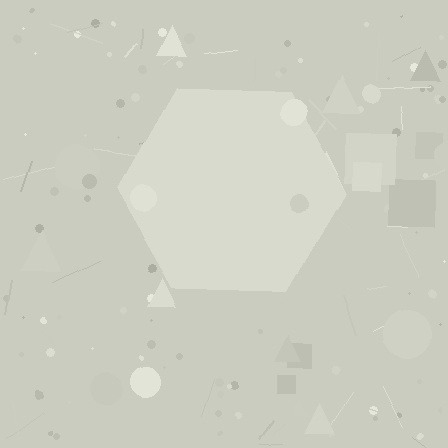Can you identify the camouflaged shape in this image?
The camouflaged shape is a hexagon.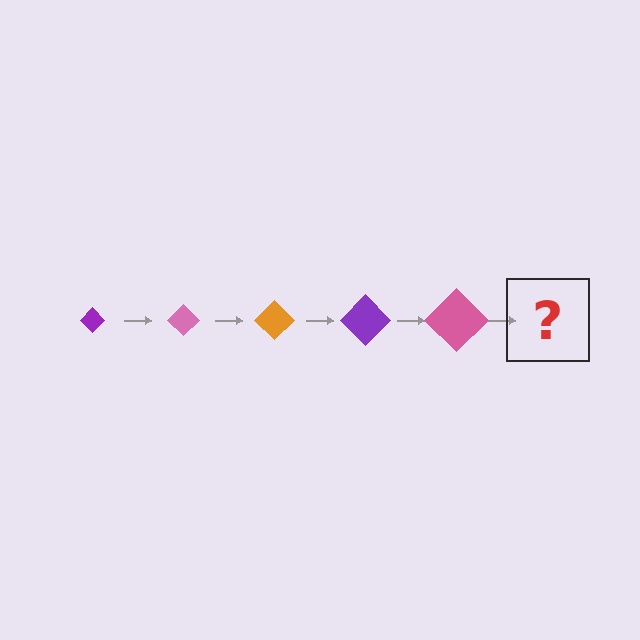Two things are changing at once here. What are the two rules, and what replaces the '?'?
The two rules are that the diamond grows larger each step and the color cycles through purple, pink, and orange. The '?' should be an orange diamond, larger than the previous one.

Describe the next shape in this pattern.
It should be an orange diamond, larger than the previous one.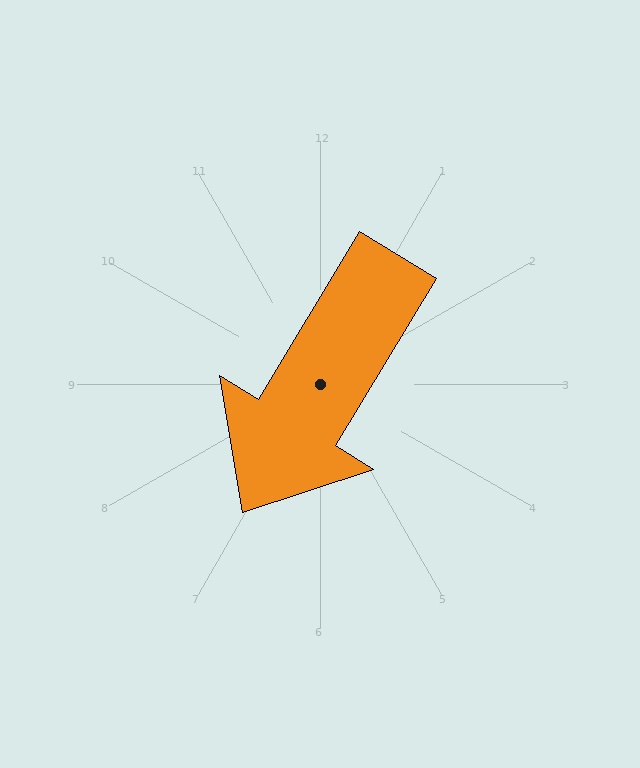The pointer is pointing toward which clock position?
Roughly 7 o'clock.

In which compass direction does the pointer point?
Southwest.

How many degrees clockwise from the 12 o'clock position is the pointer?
Approximately 211 degrees.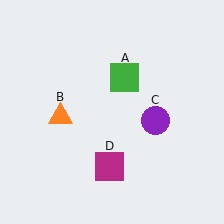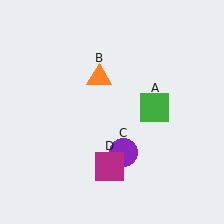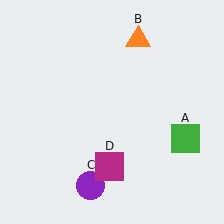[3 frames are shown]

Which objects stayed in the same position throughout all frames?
Magenta square (object D) remained stationary.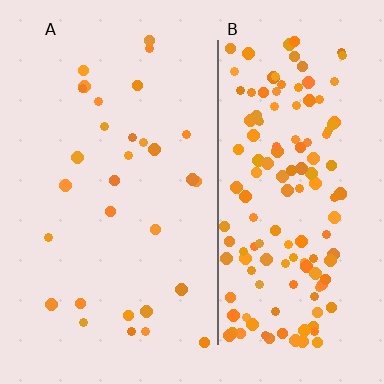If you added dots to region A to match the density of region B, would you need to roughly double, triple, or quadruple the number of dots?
Approximately quadruple.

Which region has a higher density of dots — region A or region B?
B (the right).